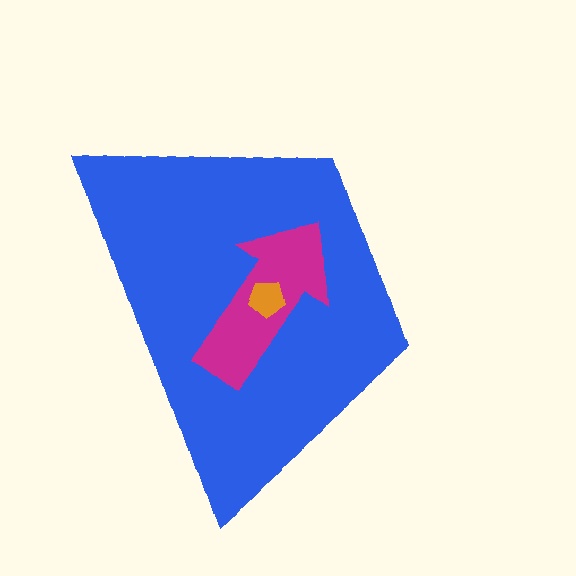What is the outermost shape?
The blue trapezoid.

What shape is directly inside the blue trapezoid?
The magenta arrow.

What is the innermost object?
The orange pentagon.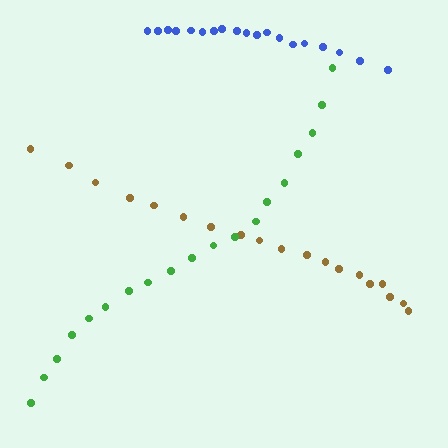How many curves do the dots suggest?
There are 3 distinct paths.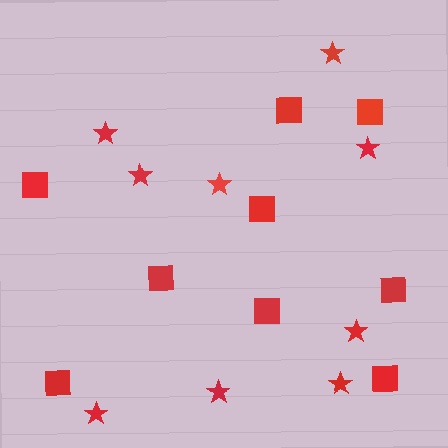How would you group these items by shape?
There are 2 groups: one group of squares (9) and one group of stars (9).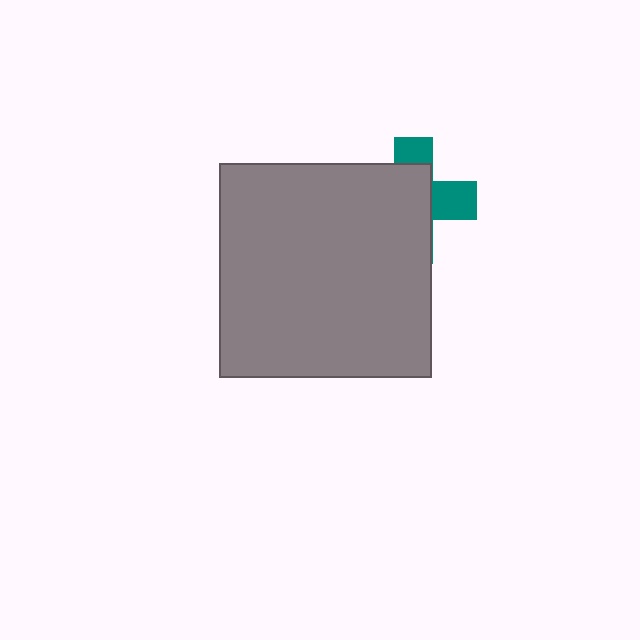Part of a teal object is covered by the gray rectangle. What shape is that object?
It is a cross.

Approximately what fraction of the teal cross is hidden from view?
Roughly 65% of the teal cross is hidden behind the gray rectangle.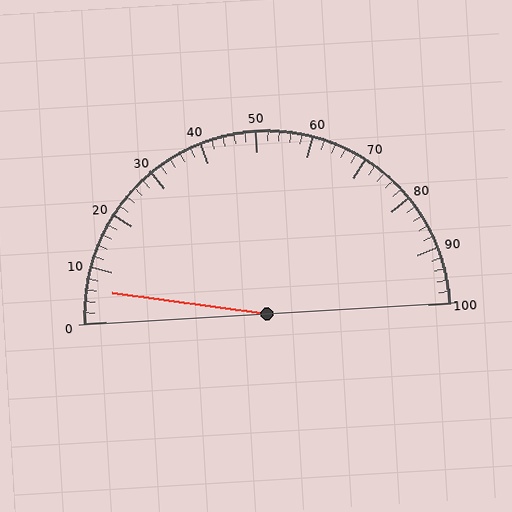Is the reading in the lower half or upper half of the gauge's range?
The reading is in the lower half of the range (0 to 100).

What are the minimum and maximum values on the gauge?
The gauge ranges from 0 to 100.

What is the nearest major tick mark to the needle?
The nearest major tick mark is 10.